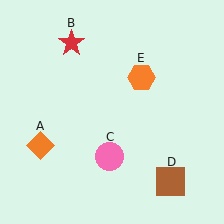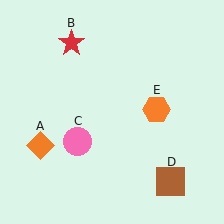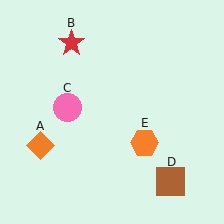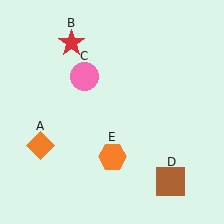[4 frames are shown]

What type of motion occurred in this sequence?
The pink circle (object C), orange hexagon (object E) rotated clockwise around the center of the scene.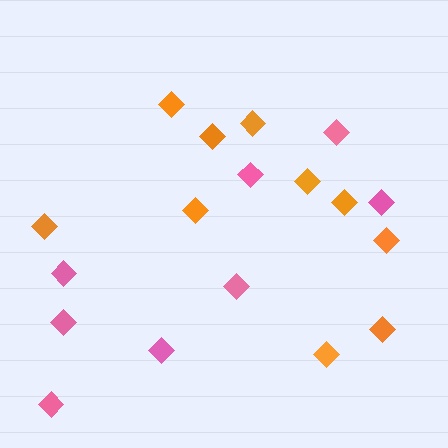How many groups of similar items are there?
There are 2 groups: one group of orange diamonds (10) and one group of pink diamonds (8).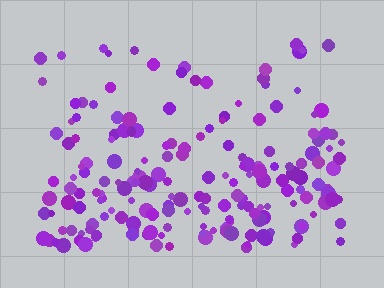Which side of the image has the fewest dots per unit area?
The top.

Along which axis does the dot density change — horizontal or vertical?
Vertical.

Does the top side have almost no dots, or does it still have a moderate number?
Still a moderate number, just noticeably fewer than the bottom.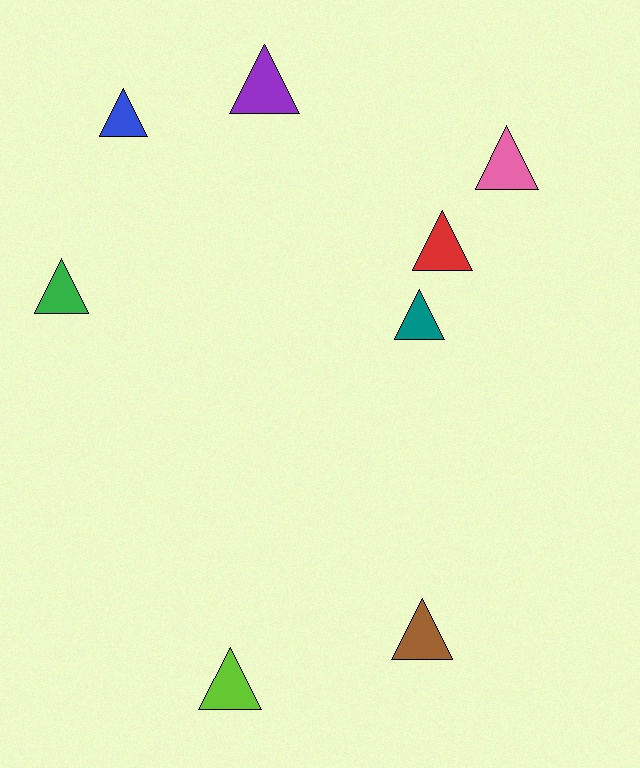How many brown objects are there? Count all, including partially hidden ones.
There is 1 brown object.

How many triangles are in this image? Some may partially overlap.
There are 8 triangles.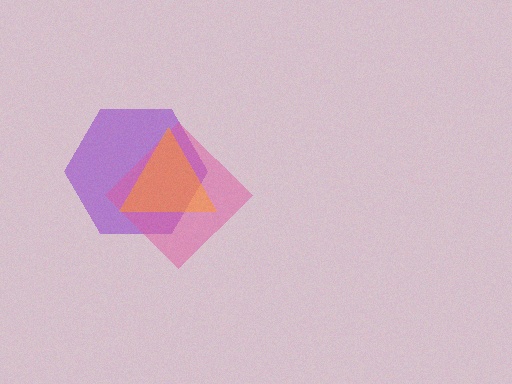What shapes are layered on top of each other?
The layered shapes are: a purple hexagon, a pink diamond, an orange triangle.